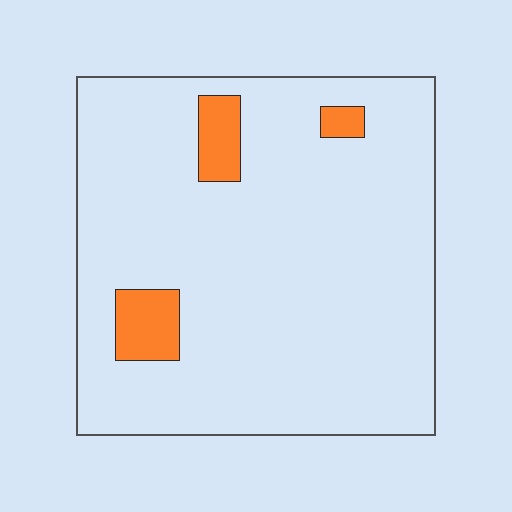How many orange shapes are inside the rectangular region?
3.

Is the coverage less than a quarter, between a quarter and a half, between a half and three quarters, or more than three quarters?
Less than a quarter.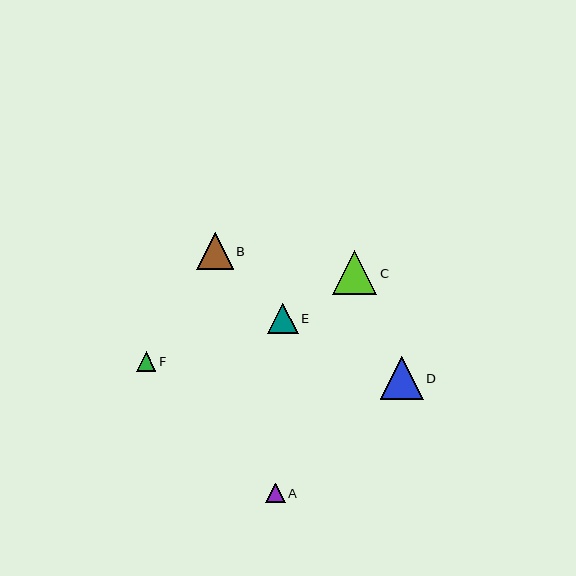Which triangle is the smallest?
Triangle F is the smallest with a size of approximately 19 pixels.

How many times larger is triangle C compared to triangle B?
Triangle C is approximately 1.2 times the size of triangle B.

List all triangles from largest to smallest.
From largest to smallest: C, D, B, E, A, F.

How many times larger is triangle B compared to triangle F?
Triangle B is approximately 1.9 times the size of triangle F.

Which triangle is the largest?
Triangle C is the largest with a size of approximately 44 pixels.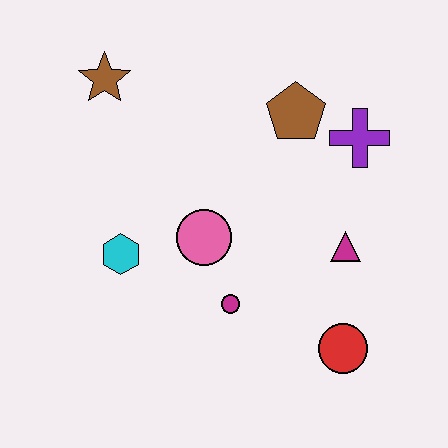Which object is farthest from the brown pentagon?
The red circle is farthest from the brown pentagon.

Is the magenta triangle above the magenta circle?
Yes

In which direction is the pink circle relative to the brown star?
The pink circle is below the brown star.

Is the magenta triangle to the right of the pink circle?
Yes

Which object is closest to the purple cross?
The brown pentagon is closest to the purple cross.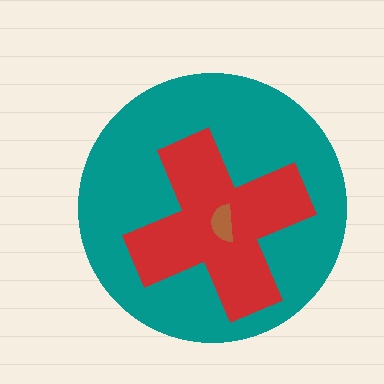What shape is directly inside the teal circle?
The red cross.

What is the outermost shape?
The teal circle.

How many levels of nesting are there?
3.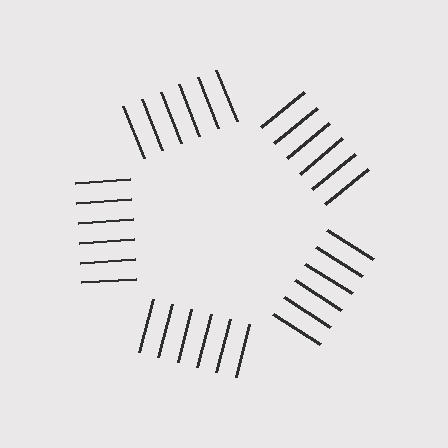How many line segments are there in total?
30 — 6 along each of the 5 edges.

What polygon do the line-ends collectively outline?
An illusory pentagon — the line segments terminate on its edges but no continuous stroke is drawn.